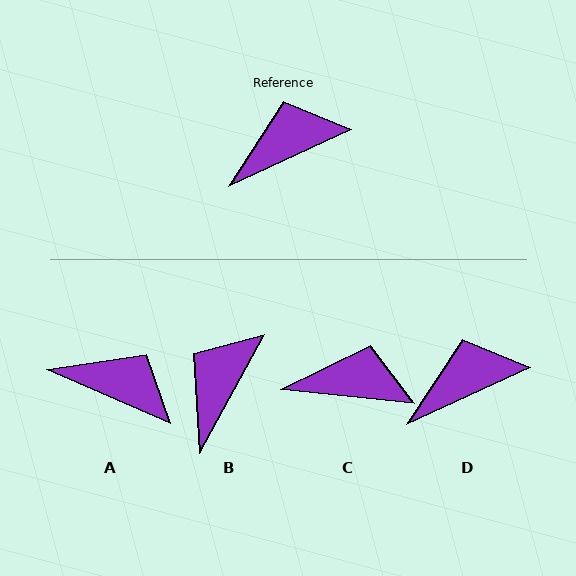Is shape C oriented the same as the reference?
No, it is off by about 31 degrees.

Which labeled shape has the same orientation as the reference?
D.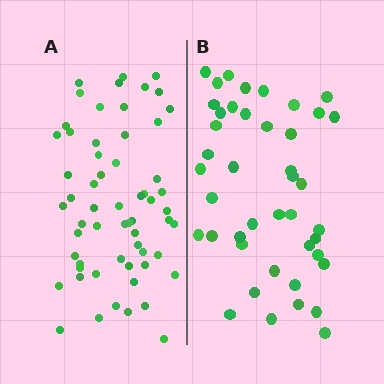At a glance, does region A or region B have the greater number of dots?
Region A (the left region) has more dots.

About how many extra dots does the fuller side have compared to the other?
Region A has approximately 15 more dots than region B.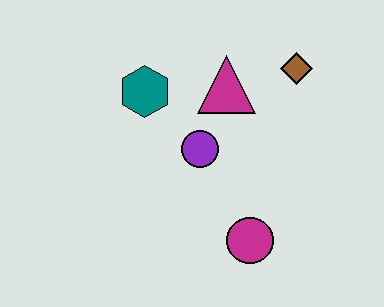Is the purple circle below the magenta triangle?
Yes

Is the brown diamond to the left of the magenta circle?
No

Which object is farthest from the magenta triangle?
The magenta circle is farthest from the magenta triangle.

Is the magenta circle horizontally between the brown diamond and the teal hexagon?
Yes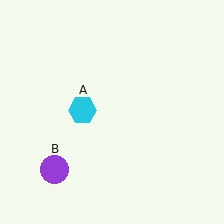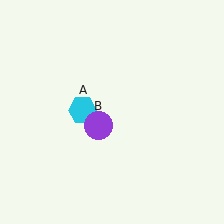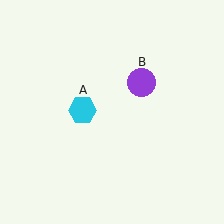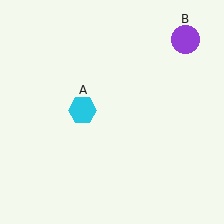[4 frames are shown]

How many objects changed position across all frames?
1 object changed position: purple circle (object B).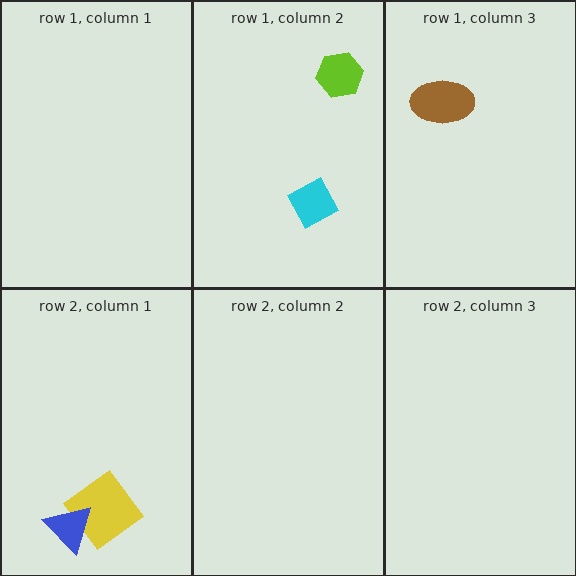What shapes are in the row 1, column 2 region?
The lime hexagon, the cyan diamond.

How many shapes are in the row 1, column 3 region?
1.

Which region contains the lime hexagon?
The row 1, column 2 region.